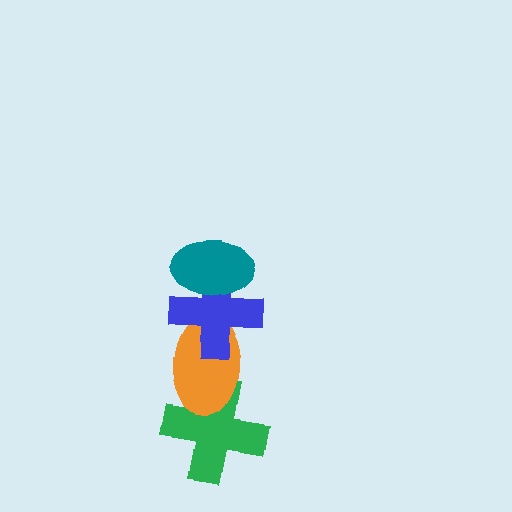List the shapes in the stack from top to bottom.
From top to bottom: the teal ellipse, the blue cross, the orange ellipse, the green cross.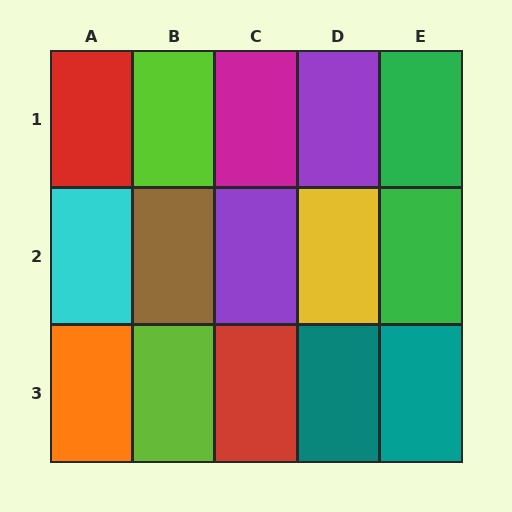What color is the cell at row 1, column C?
Magenta.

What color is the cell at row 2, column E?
Green.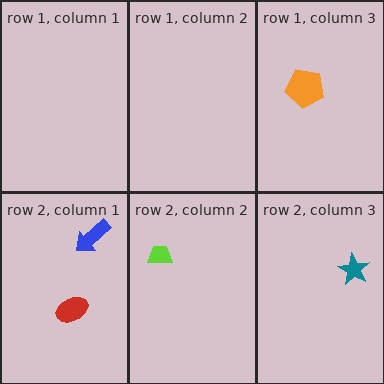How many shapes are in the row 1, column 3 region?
1.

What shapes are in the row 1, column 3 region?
The orange pentagon.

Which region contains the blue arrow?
The row 2, column 1 region.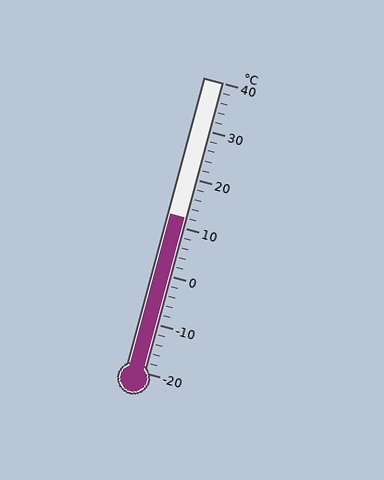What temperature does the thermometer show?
The thermometer shows approximately 12°C.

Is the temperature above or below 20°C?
The temperature is below 20°C.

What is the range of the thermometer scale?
The thermometer scale ranges from -20°C to 40°C.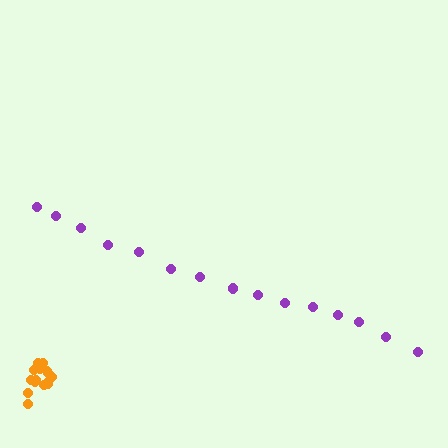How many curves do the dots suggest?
There are 2 distinct paths.